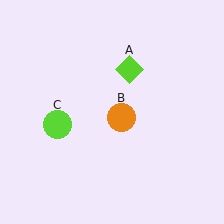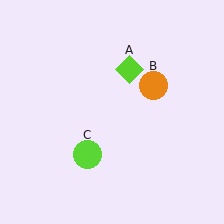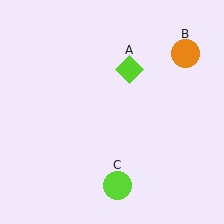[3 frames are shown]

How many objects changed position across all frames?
2 objects changed position: orange circle (object B), lime circle (object C).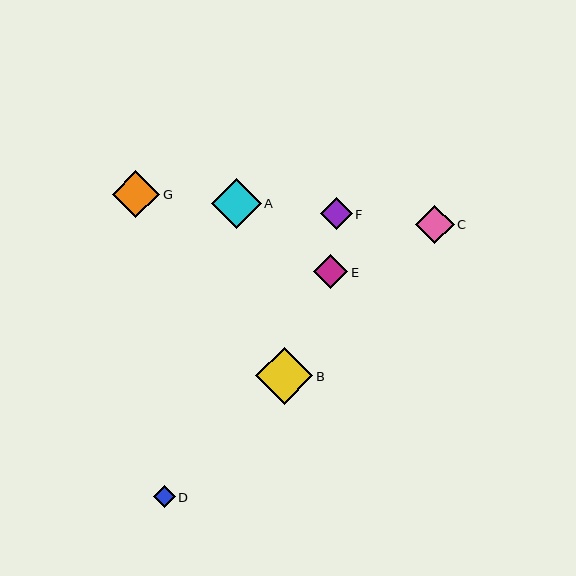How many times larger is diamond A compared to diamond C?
Diamond A is approximately 1.3 times the size of diamond C.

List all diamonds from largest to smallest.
From largest to smallest: B, A, G, C, E, F, D.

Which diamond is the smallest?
Diamond D is the smallest with a size of approximately 22 pixels.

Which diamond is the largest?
Diamond B is the largest with a size of approximately 57 pixels.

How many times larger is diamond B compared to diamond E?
Diamond B is approximately 1.7 times the size of diamond E.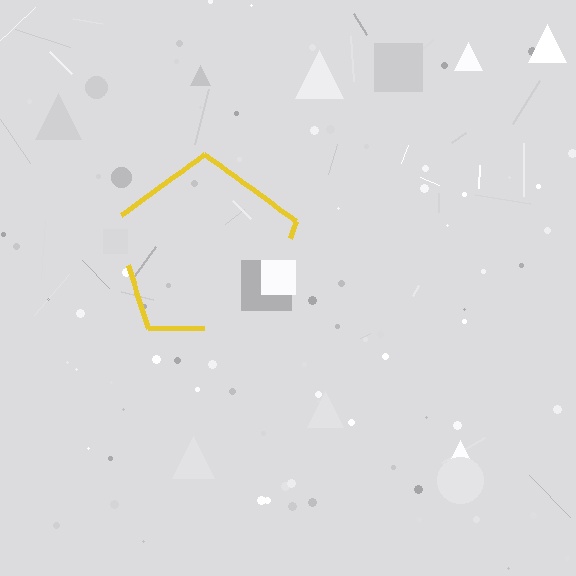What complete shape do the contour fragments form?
The contour fragments form a pentagon.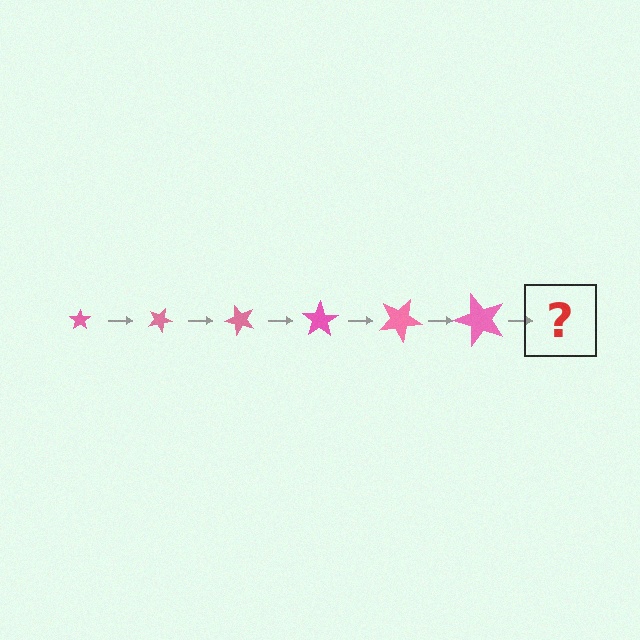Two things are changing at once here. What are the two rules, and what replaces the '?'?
The two rules are that the star grows larger each step and it rotates 25 degrees each step. The '?' should be a star, larger than the previous one and rotated 150 degrees from the start.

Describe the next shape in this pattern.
It should be a star, larger than the previous one and rotated 150 degrees from the start.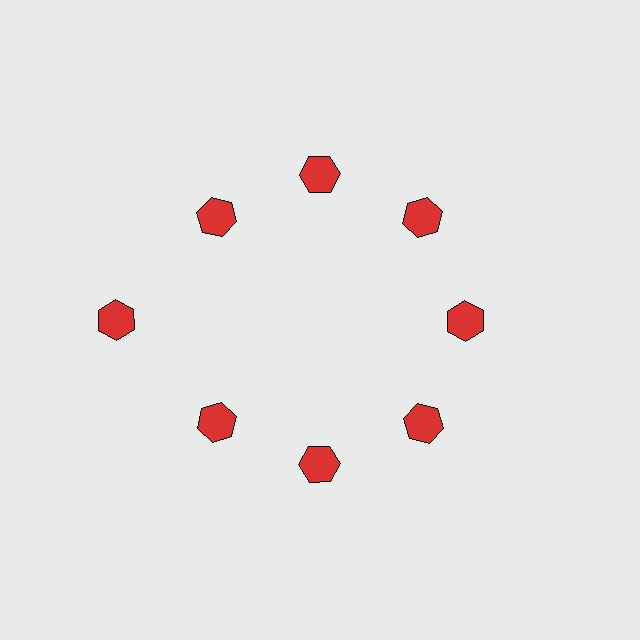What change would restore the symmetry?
The symmetry would be restored by moving it inward, back onto the ring so that all 8 hexagons sit at equal angles and equal distance from the center.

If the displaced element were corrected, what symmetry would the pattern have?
It would have 8-fold rotational symmetry — the pattern would map onto itself every 45 degrees.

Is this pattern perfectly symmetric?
No. The 8 red hexagons are arranged in a ring, but one element near the 9 o'clock position is pushed outward from the center, breaking the 8-fold rotational symmetry.